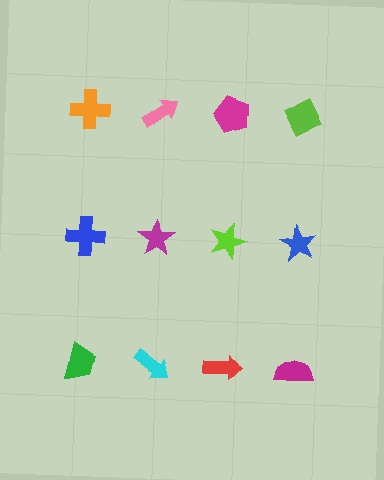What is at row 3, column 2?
A cyan arrow.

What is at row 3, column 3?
A red arrow.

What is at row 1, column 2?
A pink arrow.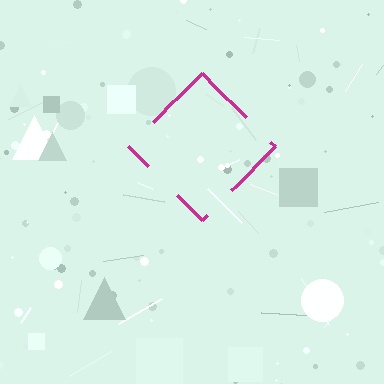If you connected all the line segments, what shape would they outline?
They would outline a diamond.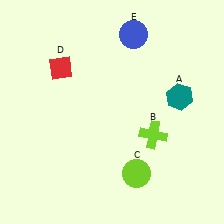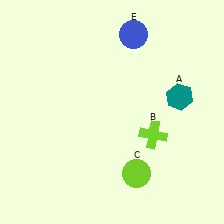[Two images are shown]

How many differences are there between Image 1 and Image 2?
There is 1 difference between the two images.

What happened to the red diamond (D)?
The red diamond (D) was removed in Image 2. It was in the top-left area of Image 1.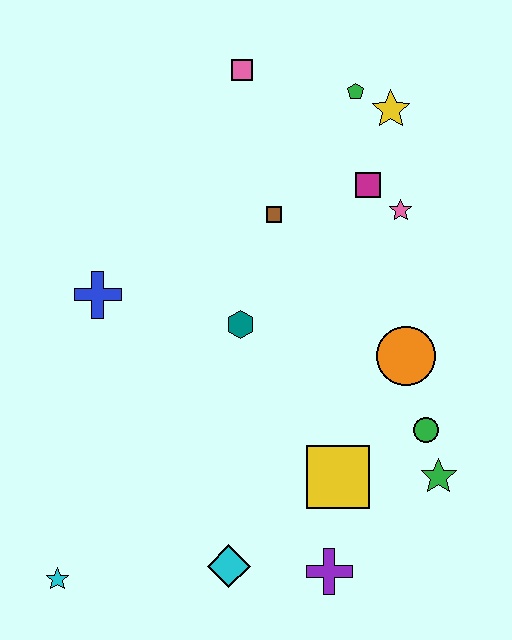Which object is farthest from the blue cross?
The green star is farthest from the blue cross.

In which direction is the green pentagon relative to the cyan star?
The green pentagon is above the cyan star.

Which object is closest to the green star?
The green circle is closest to the green star.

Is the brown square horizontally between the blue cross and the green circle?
Yes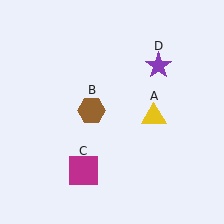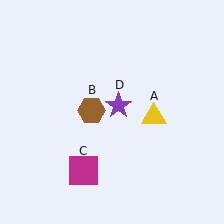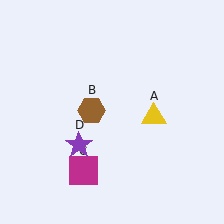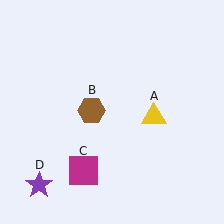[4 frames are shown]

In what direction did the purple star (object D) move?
The purple star (object D) moved down and to the left.